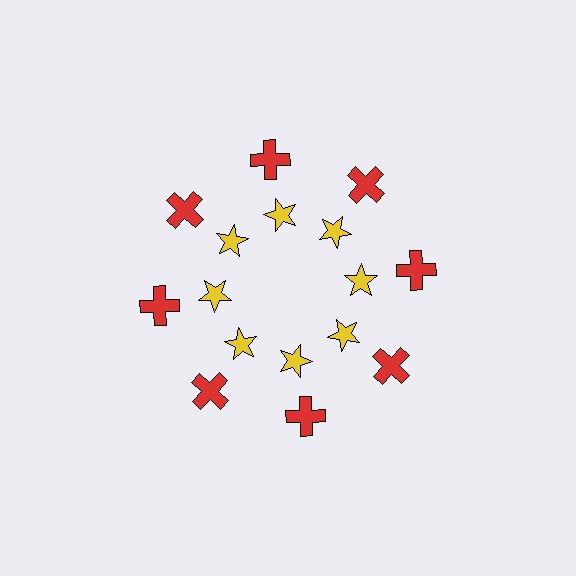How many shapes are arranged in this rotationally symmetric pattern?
There are 16 shapes, arranged in 8 groups of 2.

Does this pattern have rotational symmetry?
Yes, this pattern has 8-fold rotational symmetry. It looks the same after rotating 45 degrees around the center.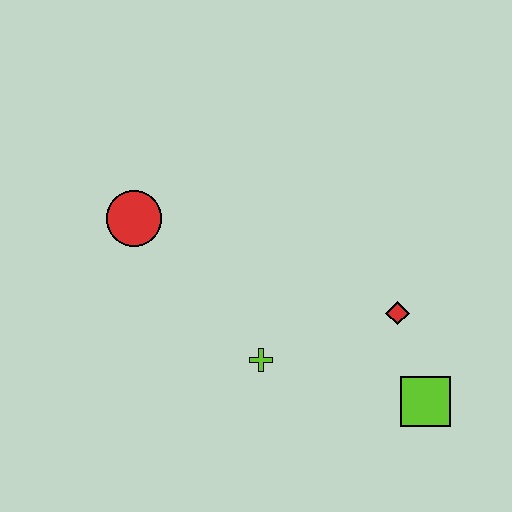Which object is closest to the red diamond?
The lime square is closest to the red diamond.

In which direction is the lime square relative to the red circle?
The lime square is to the right of the red circle.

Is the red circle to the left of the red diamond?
Yes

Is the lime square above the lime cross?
No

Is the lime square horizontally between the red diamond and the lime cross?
No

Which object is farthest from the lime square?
The red circle is farthest from the lime square.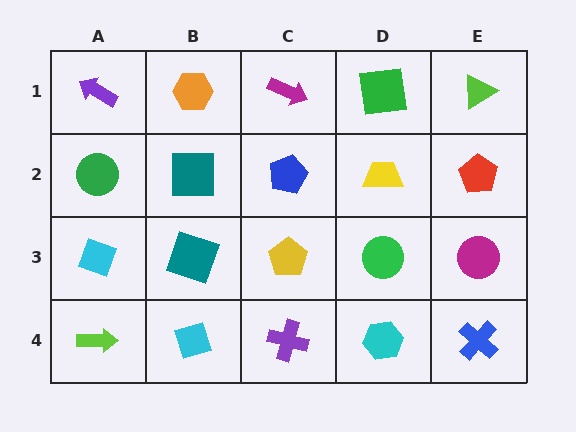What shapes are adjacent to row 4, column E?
A magenta circle (row 3, column E), a cyan hexagon (row 4, column D).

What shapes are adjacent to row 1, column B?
A teal square (row 2, column B), a purple arrow (row 1, column A), a magenta arrow (row 1, column C).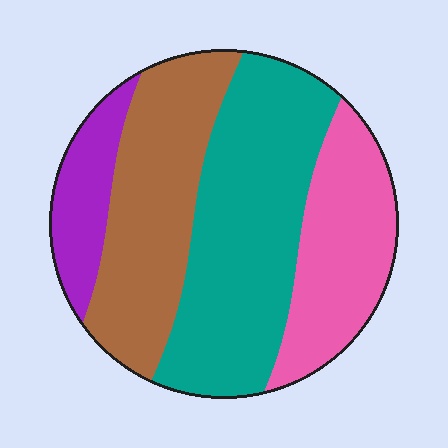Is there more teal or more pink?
Teal.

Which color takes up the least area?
Purple, at roughly 10%.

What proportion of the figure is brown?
Brown takes up about one quarter (1/4) of the figure.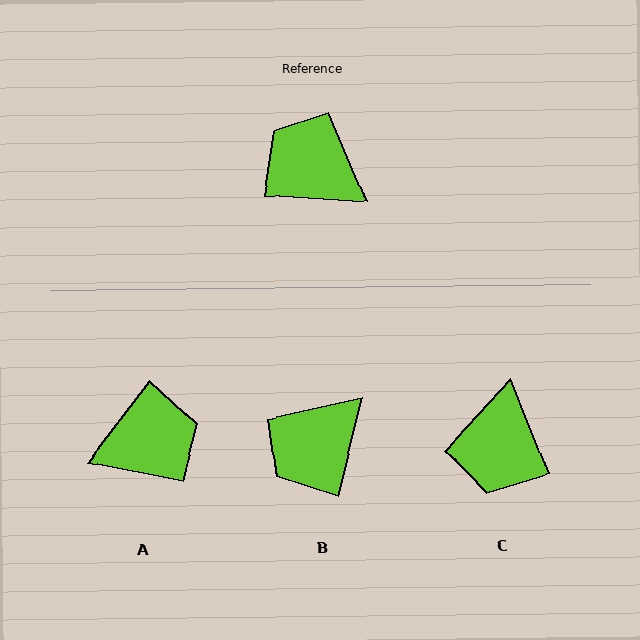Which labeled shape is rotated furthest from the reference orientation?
A, about 124 degrees away.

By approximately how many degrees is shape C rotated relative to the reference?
Approximately 115 degrees counter-clockwise.